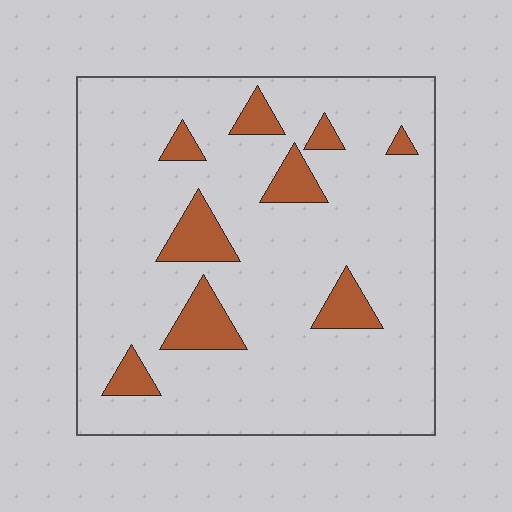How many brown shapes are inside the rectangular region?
9.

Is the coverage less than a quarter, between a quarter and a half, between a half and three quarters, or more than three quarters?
Less than a quarter.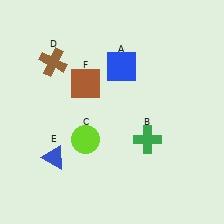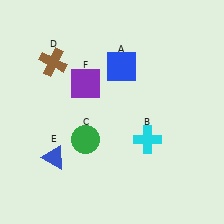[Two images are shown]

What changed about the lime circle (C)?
In Image 1, C is lime. In Image 2, it changed to green.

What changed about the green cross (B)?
In Image 1, B is green. In Image 2, it changed to cyan.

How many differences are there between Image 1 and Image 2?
There are 3 differences between the two images.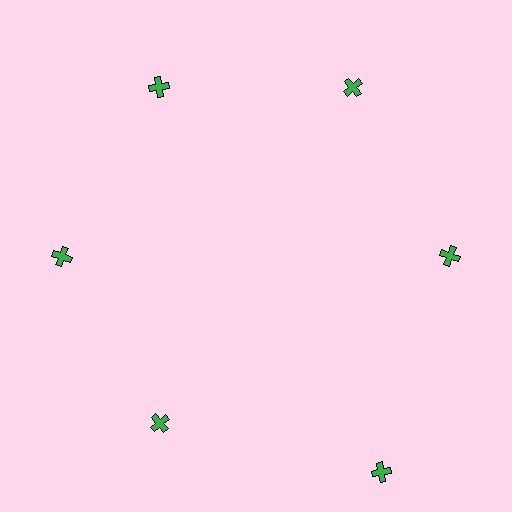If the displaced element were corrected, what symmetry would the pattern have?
It would have 6-fold rotational symmetry — the pattern would map onto itself every 60 degrees.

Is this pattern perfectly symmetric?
No. The 6 green crosses are arranged in a ring, but one element near the 5 o'clock position is pushed outward from the center, breaking the 6-fold rotational symmetry.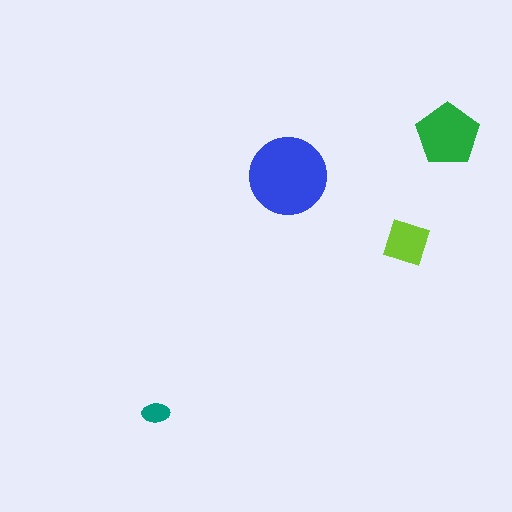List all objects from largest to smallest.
The blue circle, the green pentagon, the lime square, the teal ellipse.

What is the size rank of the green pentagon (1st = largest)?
2nd.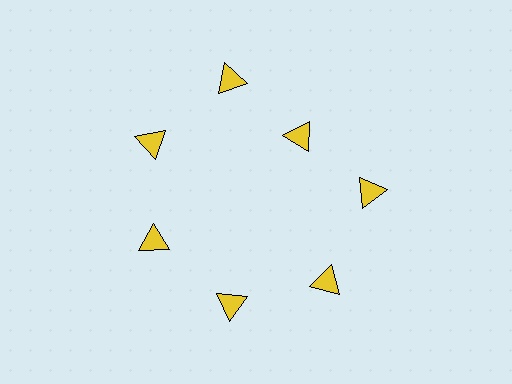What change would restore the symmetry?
The symmetry would be restored by moving it outward, back onto the ring so that all 7 triangles sit at equal angles and equal distance from the center.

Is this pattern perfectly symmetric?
No. The 7 yellow triangles are arranged in a ring, but one element near the 1 o'clock position is pulled inward toward the center, breaking the 7-fold rotational symmetry.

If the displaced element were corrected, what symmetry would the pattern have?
It would have 7-fold rotational symmetry — the pattern would map onto itself every 51 degrees.